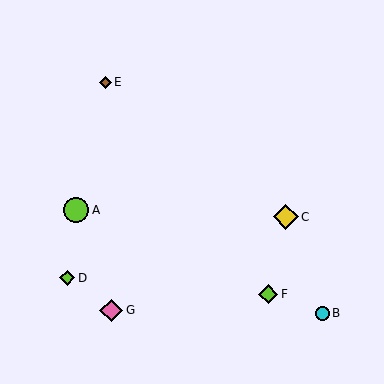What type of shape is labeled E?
Shape E is a brown diamond.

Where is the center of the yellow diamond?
The center of the yellow diamond is at (286, 217).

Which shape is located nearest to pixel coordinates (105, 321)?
The pink diamond (labeled G) at (111, 310) is nearest to that location.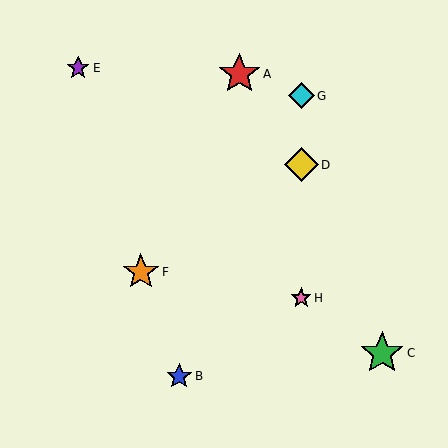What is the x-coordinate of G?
Object G is at x≈301.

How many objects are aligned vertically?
3 objects (D, G, H) are aligned vertically.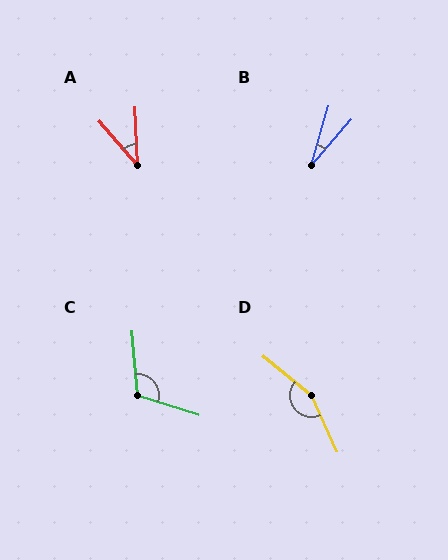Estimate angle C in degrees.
Approximately 113 degrees.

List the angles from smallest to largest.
B (25°), A (38°), C (113°), D (153°).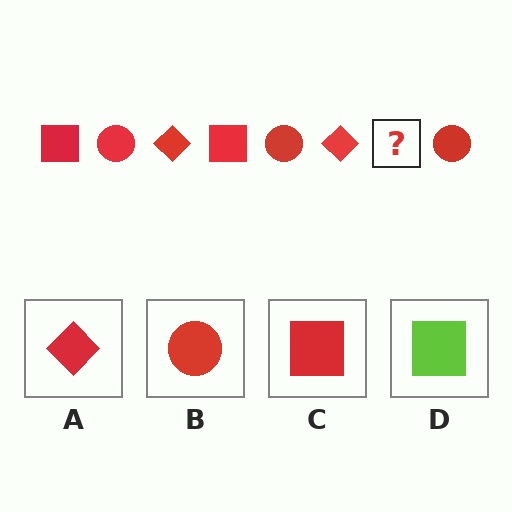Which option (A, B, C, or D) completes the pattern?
C.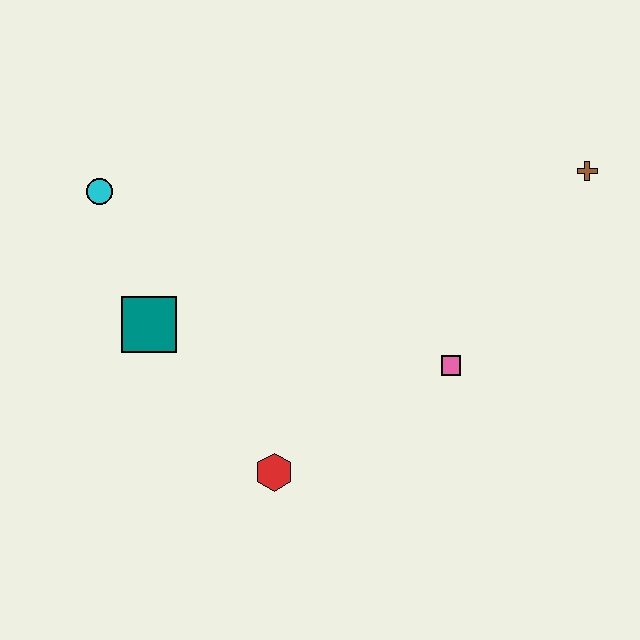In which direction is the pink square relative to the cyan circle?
The pink square is to the right of the cyan circle.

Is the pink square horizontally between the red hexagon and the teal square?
No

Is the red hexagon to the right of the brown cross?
No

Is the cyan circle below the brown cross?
Yes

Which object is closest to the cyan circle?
The teal square is closest to the cyan circle.